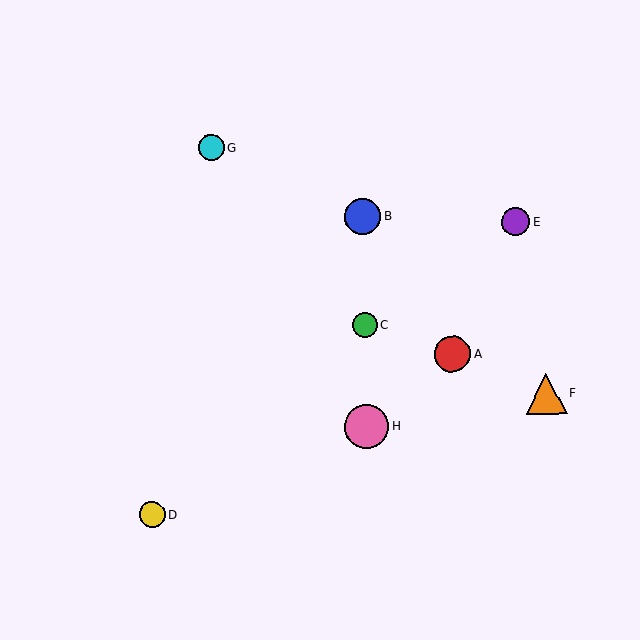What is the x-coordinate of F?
Object F is at x≈546.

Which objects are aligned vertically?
Objects B, C, H are aligned vertically.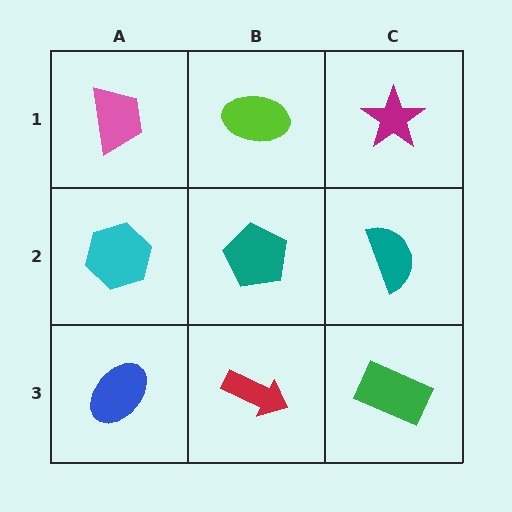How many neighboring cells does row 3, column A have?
2.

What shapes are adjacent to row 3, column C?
A teal semicircle (row 2, column C), a red arrow (row 3, column B).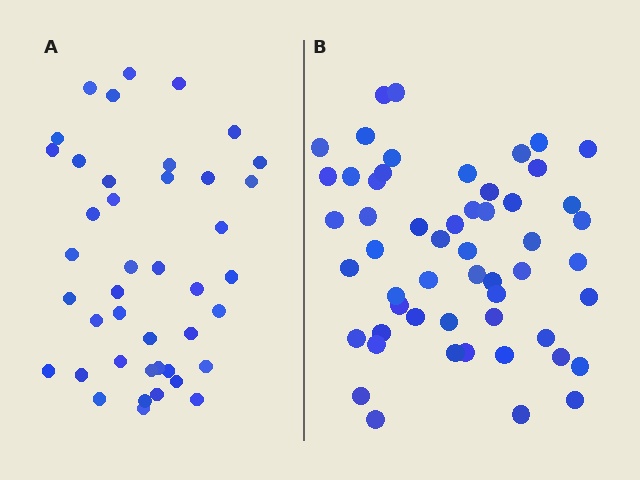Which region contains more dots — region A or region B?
Region B (the right region) has more dots.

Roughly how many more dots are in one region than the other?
Region B has roughly 12 or so more dots than region A.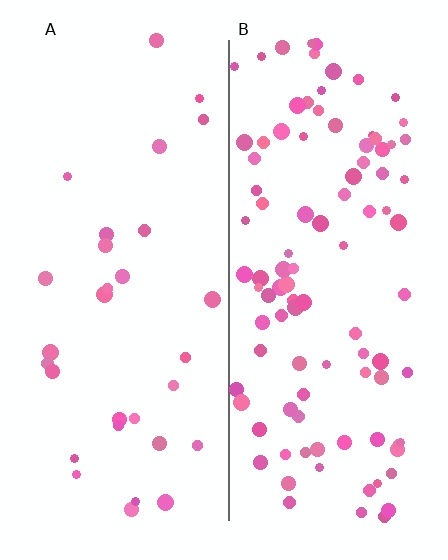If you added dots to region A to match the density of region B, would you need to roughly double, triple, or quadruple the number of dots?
Approximately triple.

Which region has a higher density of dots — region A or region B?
B (the right).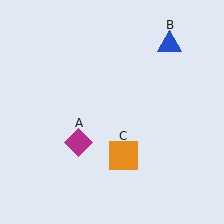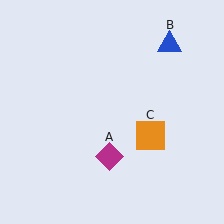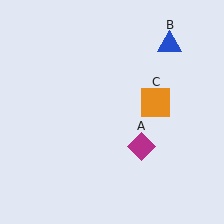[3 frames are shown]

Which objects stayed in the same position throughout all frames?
Blue triangle (object B) remained stationary.